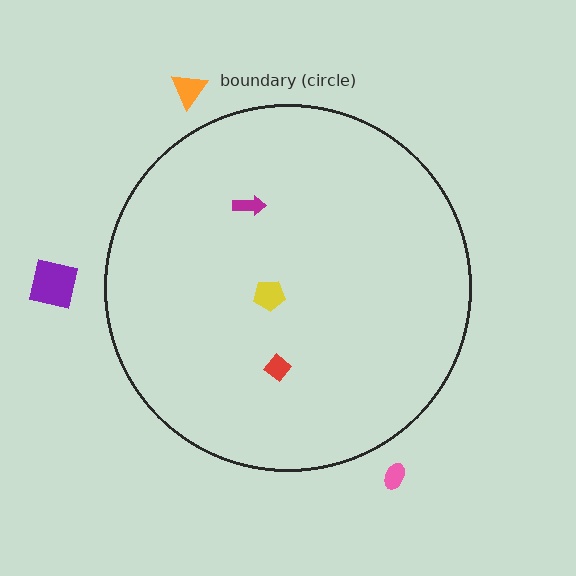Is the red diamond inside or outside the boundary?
Inside.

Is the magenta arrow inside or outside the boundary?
Inside.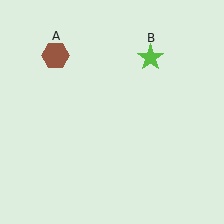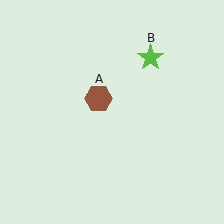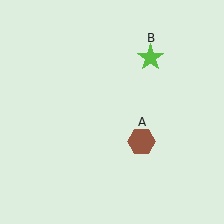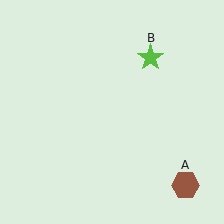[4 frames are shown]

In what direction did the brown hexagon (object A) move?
The brown hexagon (object A) moved down and to the right.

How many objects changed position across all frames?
1 object changed position: brown hexagon (object A).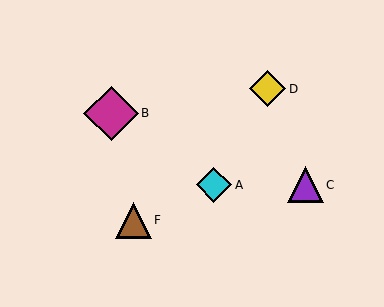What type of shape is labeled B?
Shape B is a magenta diamond.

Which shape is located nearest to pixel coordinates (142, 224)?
The brown triangle (labeled F) at (133, 220) is nearest to that location.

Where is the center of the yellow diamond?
The center of the yellow diamond is at (268, 89).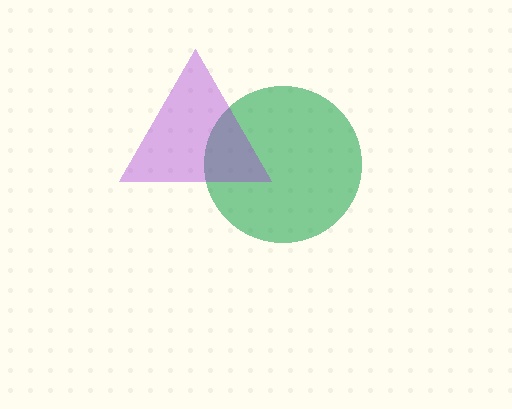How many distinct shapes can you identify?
There are 2 distinct shapes: a green circle, a purple triangle.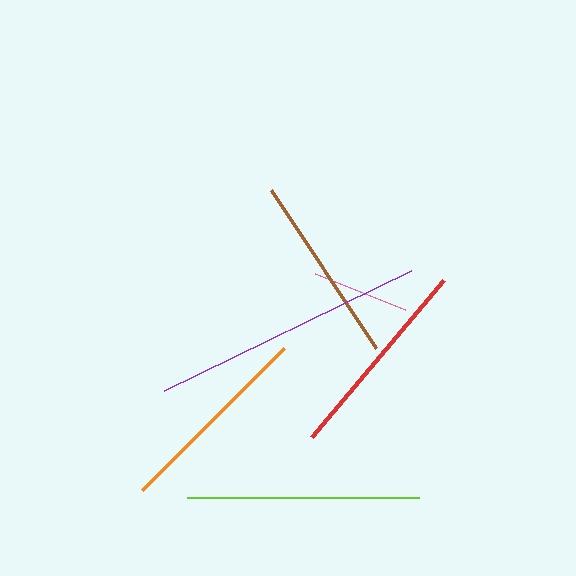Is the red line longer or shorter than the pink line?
The red line is longer than the pink line.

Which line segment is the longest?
The purple line is the longest at approximately 274 pixels.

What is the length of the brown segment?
The brown segment is approximately 190 pixels long.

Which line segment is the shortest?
The pink line is the shortest at approximately 97 pixels.